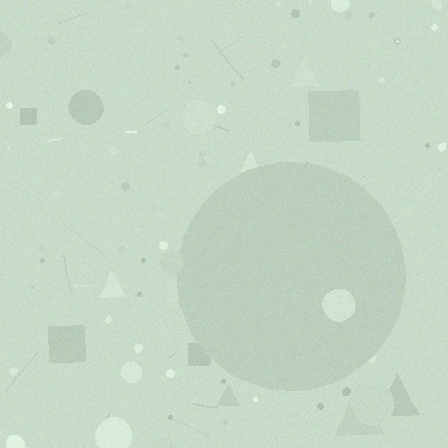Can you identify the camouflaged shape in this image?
The camouflaged shape is a circle.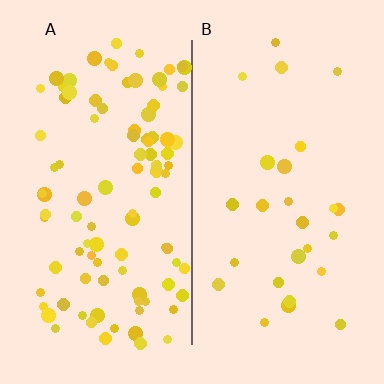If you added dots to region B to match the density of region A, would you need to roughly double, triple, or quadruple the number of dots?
Approximately quadruple.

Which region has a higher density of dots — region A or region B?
A (the left).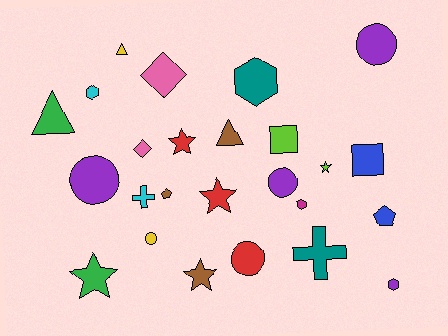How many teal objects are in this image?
There are 2 teal objects.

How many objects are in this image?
There are 25 objects.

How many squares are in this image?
There are 2 squares.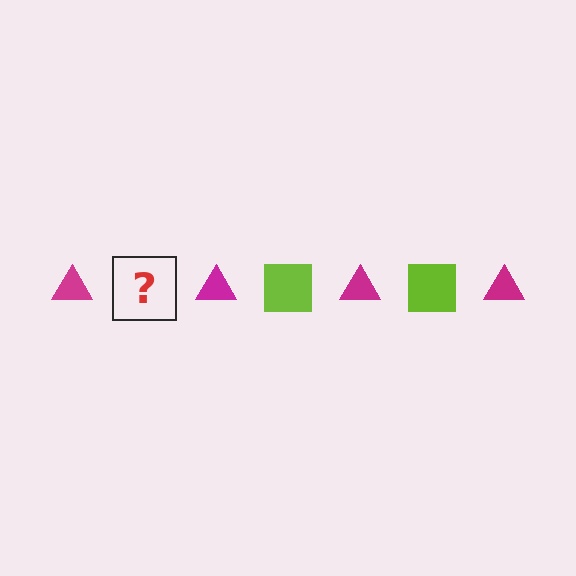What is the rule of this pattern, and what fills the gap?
The rule is that the pattern alternates between magenta triangle and lime square. The gap should be filled with a lime square.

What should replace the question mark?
The question mark should be replaced with a lime square.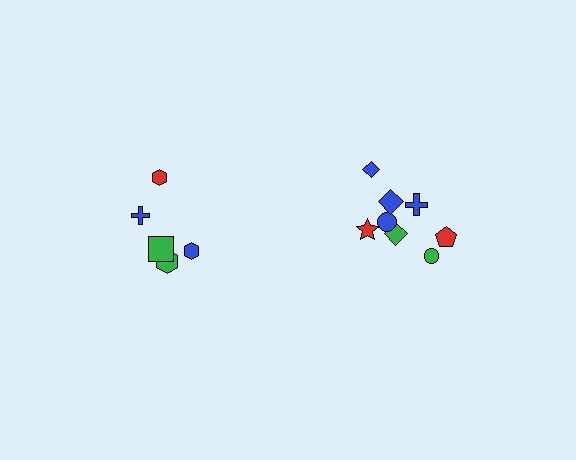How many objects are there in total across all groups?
There are 13 objects.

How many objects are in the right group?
There are 8 objects.